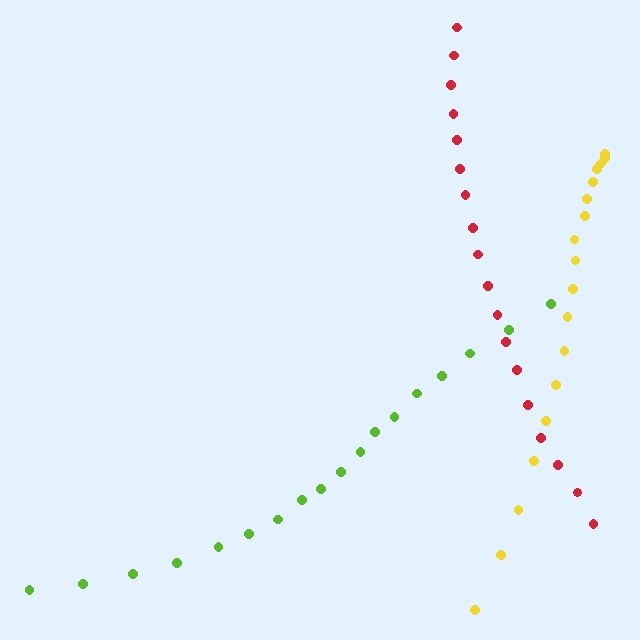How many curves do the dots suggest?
There are 3 distinct paths.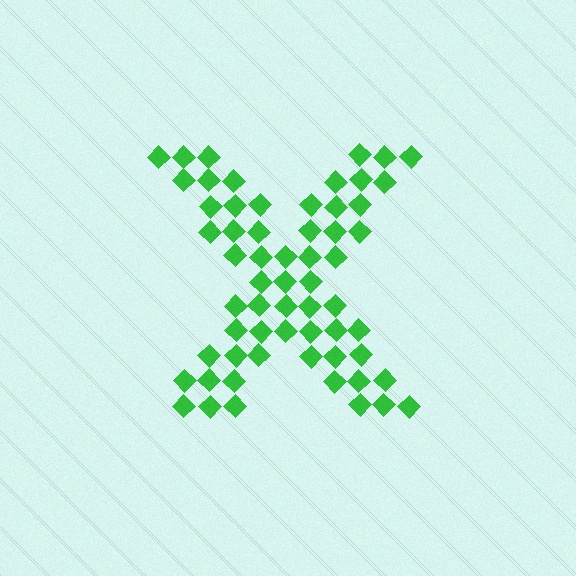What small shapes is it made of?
It is made of small diamonds.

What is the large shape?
The large shape is the letter X.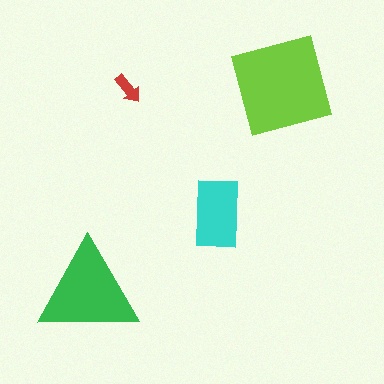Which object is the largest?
The lime square.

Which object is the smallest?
The red arrow.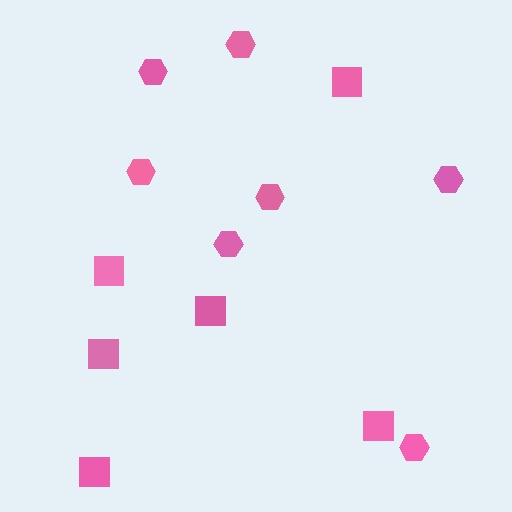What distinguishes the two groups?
There are 2 groups: one group of squares (6) and one group of hexagons (7).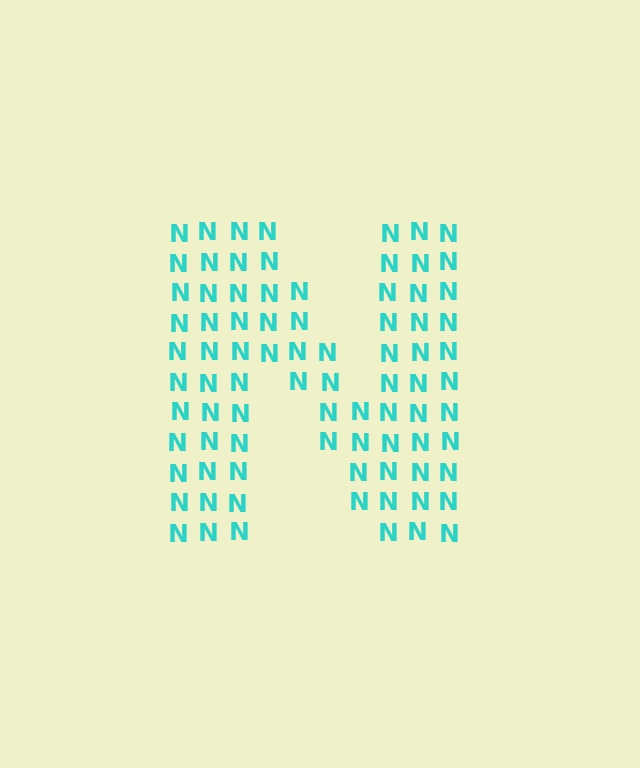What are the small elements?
The small elements are letter N's.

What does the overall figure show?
The overall figure shows the letter N.